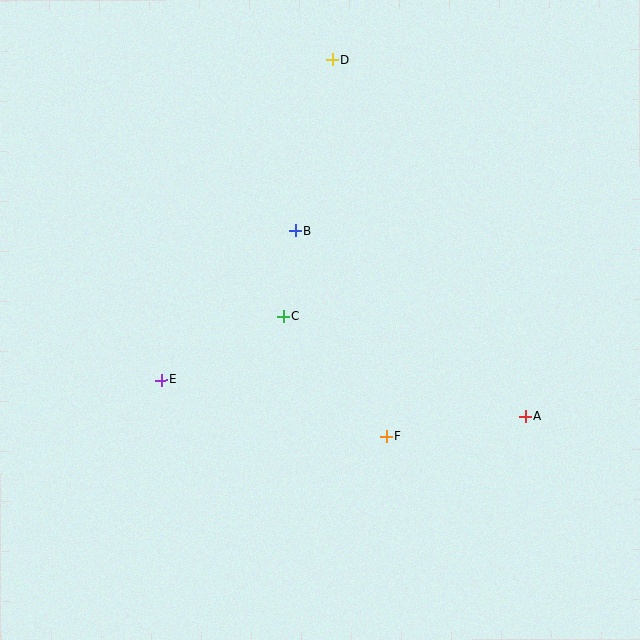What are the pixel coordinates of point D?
Point D is at (332, 59).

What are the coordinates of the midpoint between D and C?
The midpoint between D and C is at (308, 188).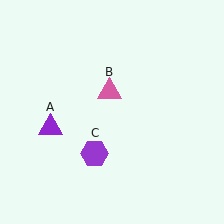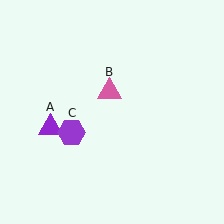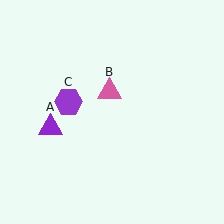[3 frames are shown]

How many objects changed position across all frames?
1 object changed position: purple hexagon (object C).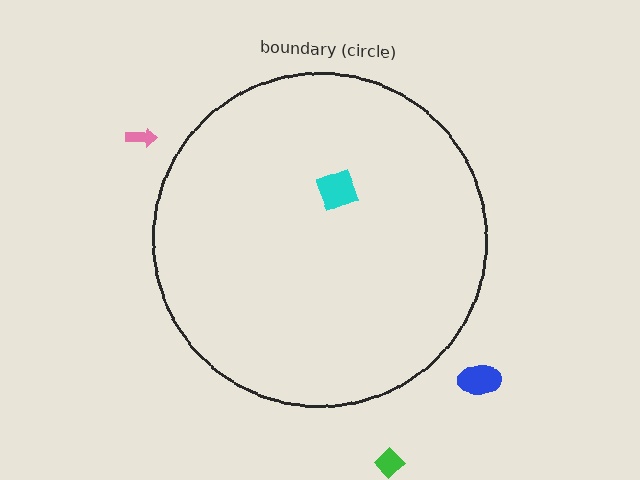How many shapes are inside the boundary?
1 inside, 3 outside.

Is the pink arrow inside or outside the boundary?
Outside.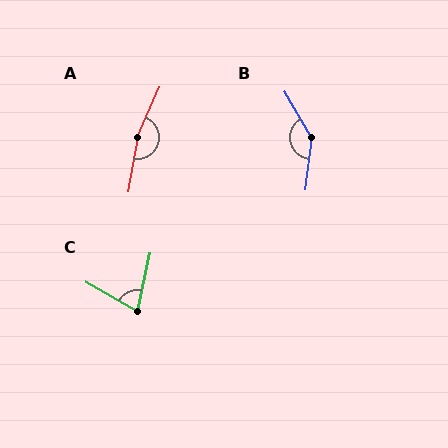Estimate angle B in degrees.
Approximately 142 degrees.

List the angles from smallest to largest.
C (72°), B (142°), A (165°).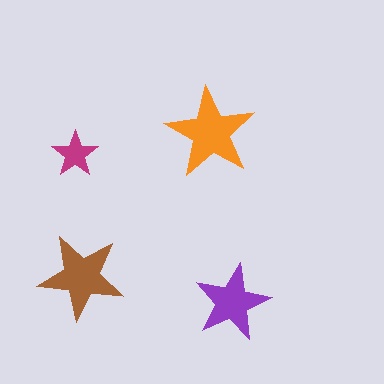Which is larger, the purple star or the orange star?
The orange one.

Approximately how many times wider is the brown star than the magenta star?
About 2 times wider.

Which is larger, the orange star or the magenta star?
The orange one.